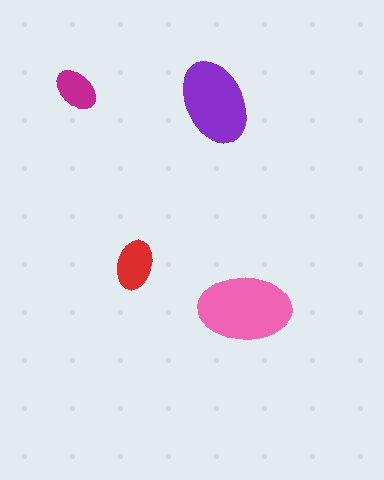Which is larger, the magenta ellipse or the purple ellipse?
The purple one.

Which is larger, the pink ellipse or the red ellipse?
The pink one.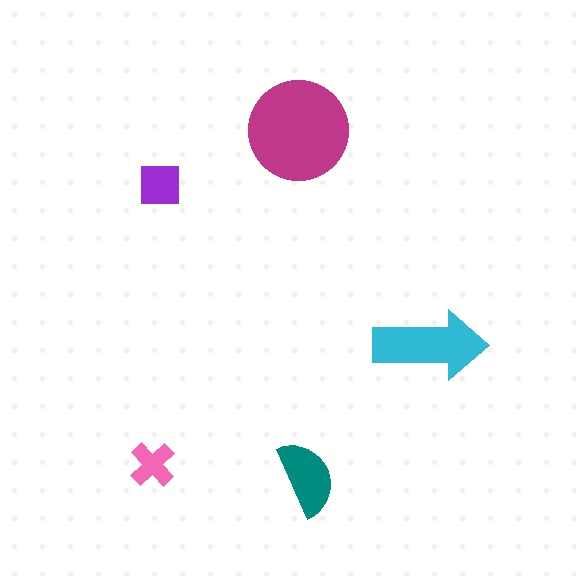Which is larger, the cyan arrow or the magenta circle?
The magenta circle.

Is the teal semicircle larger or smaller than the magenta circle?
Smaller.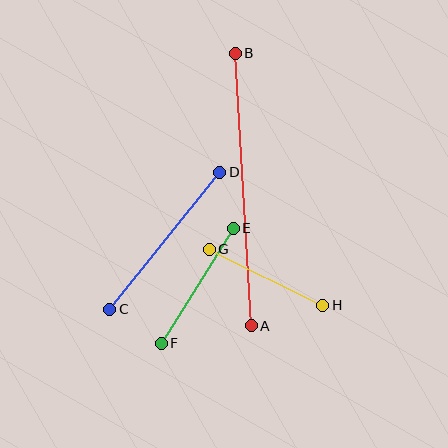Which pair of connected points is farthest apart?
Points A and B are farthest apart.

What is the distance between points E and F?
The distance is approximately 135 pixels.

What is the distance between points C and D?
The distance is approximately 175 pixels.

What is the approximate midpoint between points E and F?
The midpoint is at approximately (197, 286) pixels.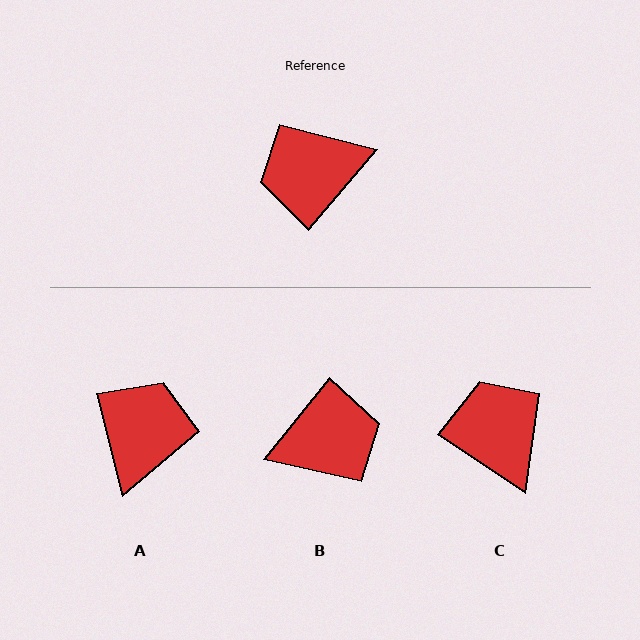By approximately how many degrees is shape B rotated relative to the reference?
Approximately 179 degrees clockwise.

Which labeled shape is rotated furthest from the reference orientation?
B, about 179 degrees away.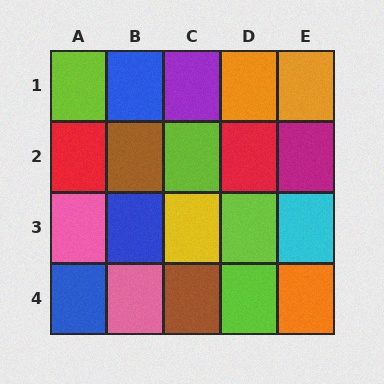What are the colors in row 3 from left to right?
Pink, blue, yellow, lime, cyan.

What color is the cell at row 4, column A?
Blue.